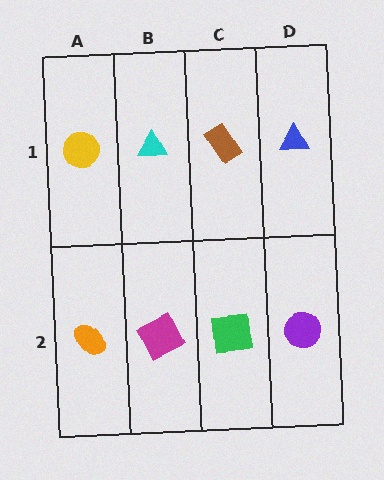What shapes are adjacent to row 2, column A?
A yellow circle (row 1, column A), a magenta square (row 2, column B).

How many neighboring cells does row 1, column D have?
2.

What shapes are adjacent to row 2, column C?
A brown rectangle (row 1, column C), a magenta square (row 2, column B), a purple circle (row 2, column D).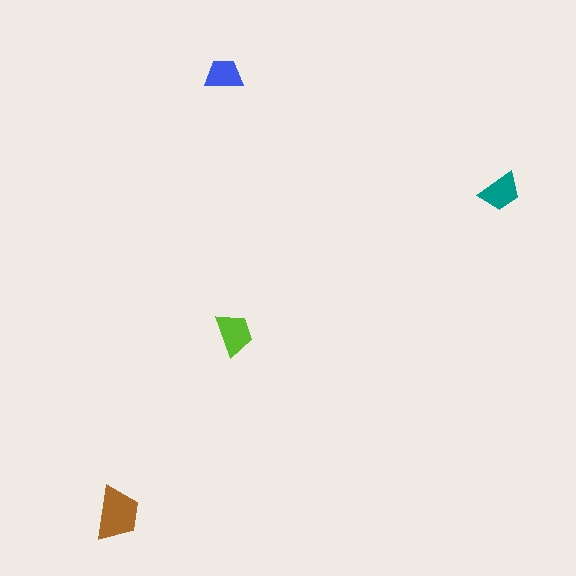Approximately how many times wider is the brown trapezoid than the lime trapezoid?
About 1.5 times wider.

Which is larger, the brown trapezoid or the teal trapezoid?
The brown one.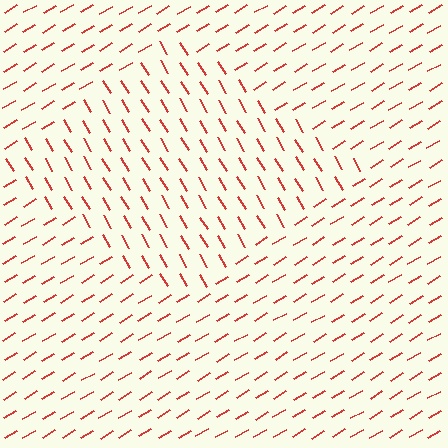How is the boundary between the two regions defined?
The boundary is defined purely by a change in line orientation (approximately 90 degrees difference). All lines are the same color and thickness.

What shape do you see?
I see a diamond.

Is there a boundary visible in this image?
Yes, there is a texture boundary formed by a change in line orientation.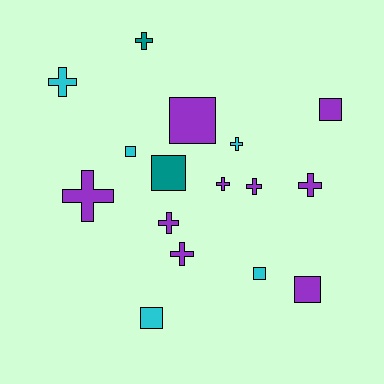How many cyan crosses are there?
There are 2 cyan crosses.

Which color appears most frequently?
Purple, with 9 objects.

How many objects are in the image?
There are 16 objects.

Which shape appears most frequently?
Cross, with 9 objects.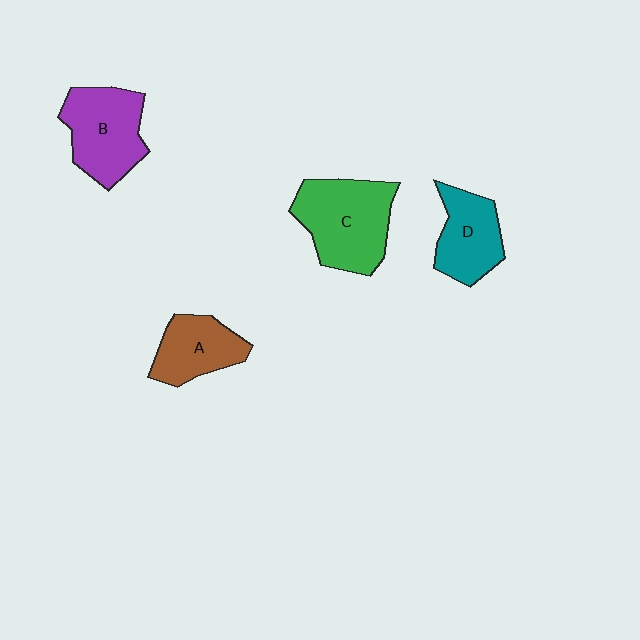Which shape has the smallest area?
Shape A (brown).